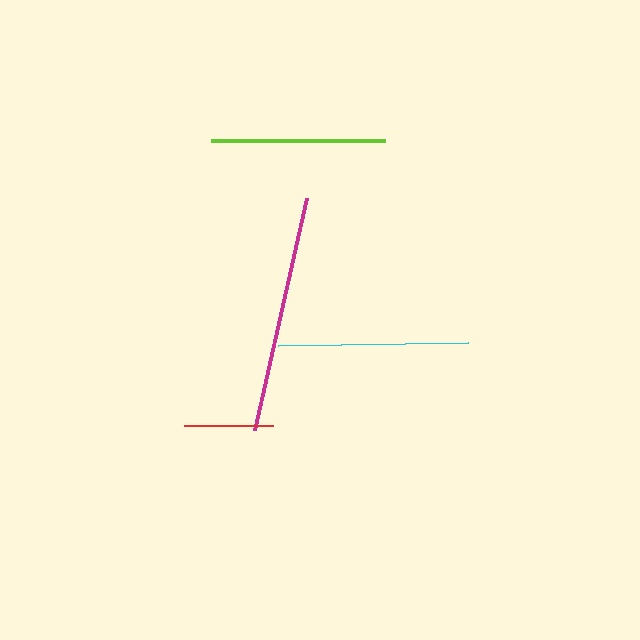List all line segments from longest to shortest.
From longest to shortest: magenta, cyan, lime, red.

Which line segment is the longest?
The magenta line is the longest at approximately 238 pixels.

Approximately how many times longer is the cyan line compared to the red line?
The cyan line is approximately 2.1 times the length of the red line.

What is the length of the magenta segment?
The magenta segment is approximately 238 pixels long.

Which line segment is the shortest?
The red line is the shortest at approximately 90 pixels.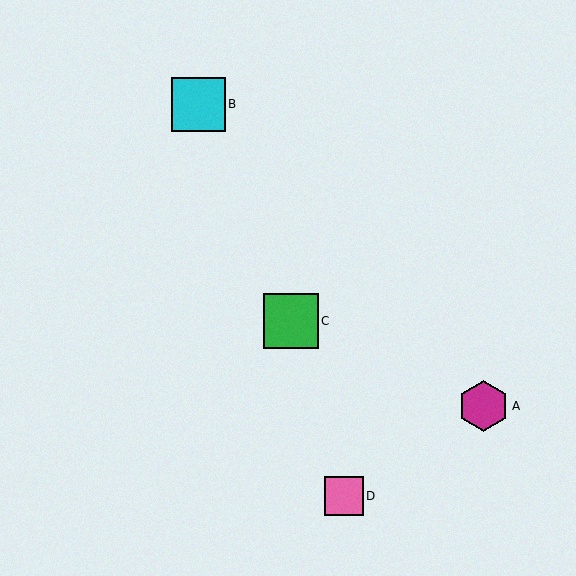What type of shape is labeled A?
Shape A is a magenta hexagon.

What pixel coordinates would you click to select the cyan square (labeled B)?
Click at (198, 104) to select the cyan square B.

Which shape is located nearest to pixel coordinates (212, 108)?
The cyan square (labeled B) at (198, 104) is nearest to that location.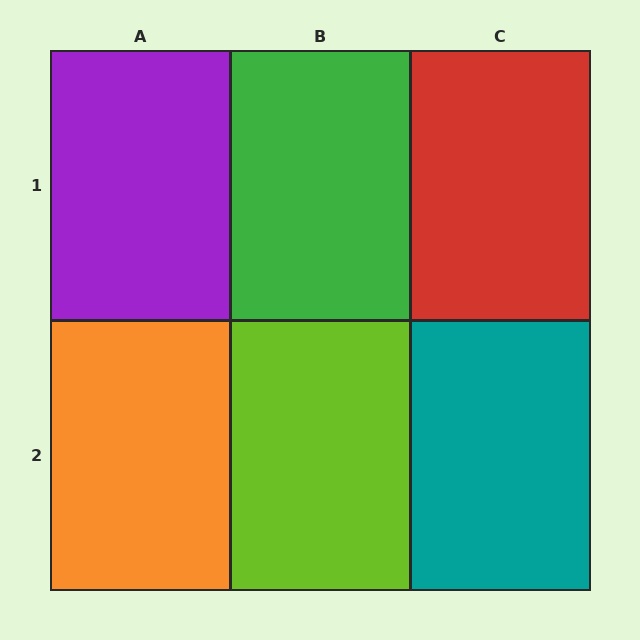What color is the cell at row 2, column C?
Teal.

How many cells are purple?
1 cell is purple.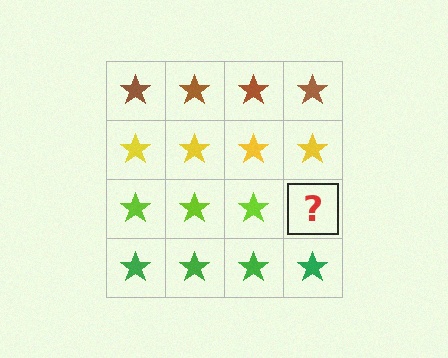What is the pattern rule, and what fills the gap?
The rule is that each row has a consistent color. The gap should be filled with a lime star.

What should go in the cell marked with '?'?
The missing cell should contain a lime star.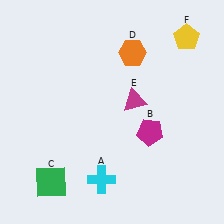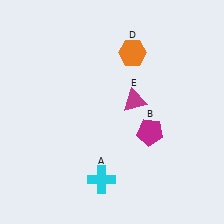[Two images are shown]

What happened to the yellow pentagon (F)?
The yellow pentagon (F) was removed in Image 2. It was in the top-right area of Image 1.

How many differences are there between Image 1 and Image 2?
There are 2 differences between the two images.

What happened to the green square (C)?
The green square (C) was removed in Image 2. It was in the bottom-left area of Image 1.